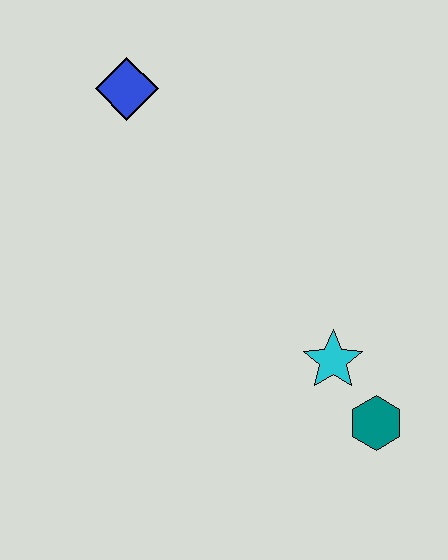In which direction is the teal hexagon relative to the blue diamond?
The teal hexagon is below the blue diamond.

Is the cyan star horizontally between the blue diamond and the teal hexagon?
Yes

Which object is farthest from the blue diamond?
The teal hexagon is farthest from the blue diamond.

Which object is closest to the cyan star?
The teal hexagon is closest to the cyan star.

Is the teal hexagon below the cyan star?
Yes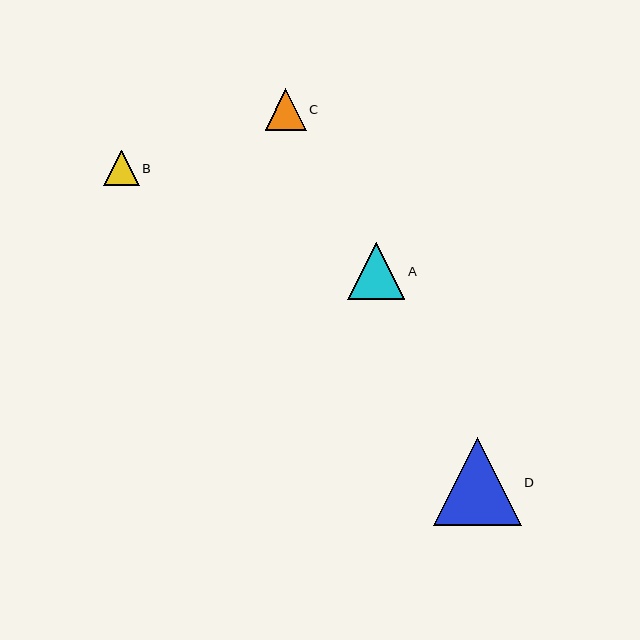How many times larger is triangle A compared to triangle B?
Triangle A is approximately 1.6 times the size of triangle B.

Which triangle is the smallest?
Triangle B is the smallest with a size of approximately 35 pixels.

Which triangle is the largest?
Triangle D is the largest with a size of approximately 88 pixels.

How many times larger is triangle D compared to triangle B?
Triangle D is approximately 2.5 times the size of triangle B.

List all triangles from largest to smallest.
From largest to smallest: D, A, C, B.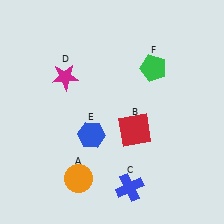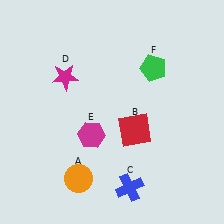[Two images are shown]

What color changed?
The hexagon (E) changed from blue in Image 1 to magenta in Image 2.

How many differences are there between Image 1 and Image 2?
There is 1 difference between the two images.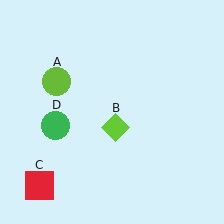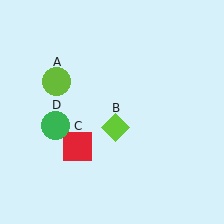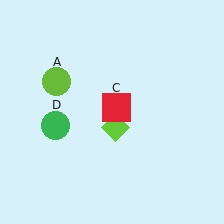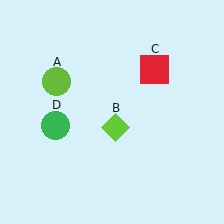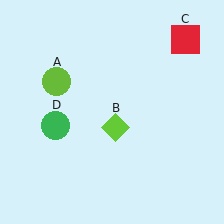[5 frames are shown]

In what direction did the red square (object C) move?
The red square (object C) moved up and to the right.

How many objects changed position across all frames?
1 object changed position: red square (object C).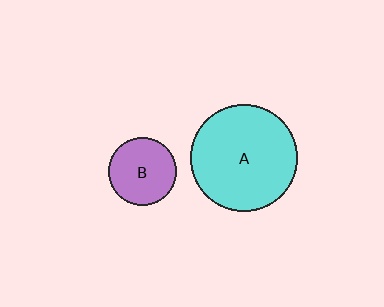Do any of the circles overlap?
No, none of the circles overlap.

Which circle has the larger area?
Circle A (cyan).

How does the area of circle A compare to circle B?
Approximately 2.5 times.